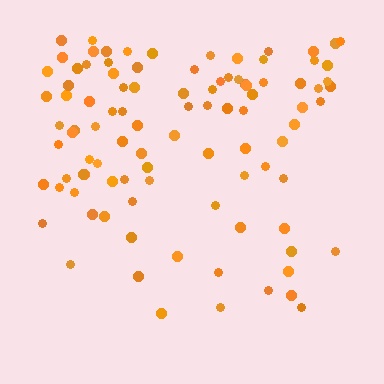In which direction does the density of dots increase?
From bottom to top, with the top side densest.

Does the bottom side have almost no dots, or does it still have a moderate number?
Still a moderate number, just noticeably fewer than the top.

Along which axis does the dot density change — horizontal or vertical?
Vertical.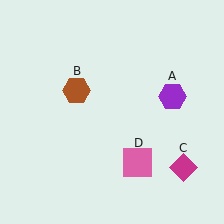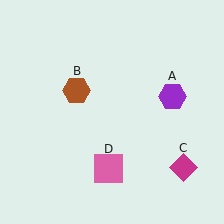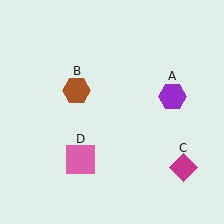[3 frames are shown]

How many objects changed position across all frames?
1 object changed position: pink square (object D).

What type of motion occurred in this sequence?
The pink square (object D) rotated clockwise around the center of the scene.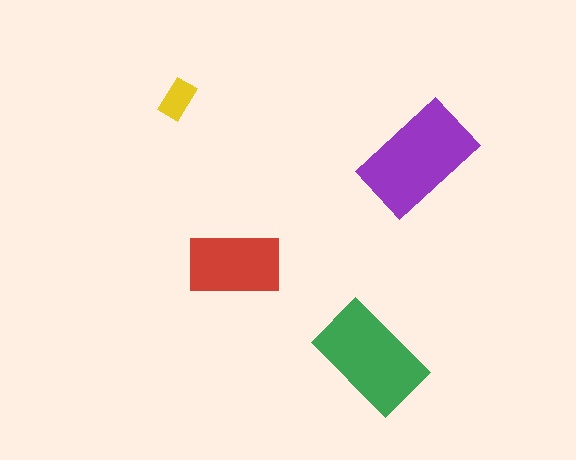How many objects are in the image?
There are 4 objects in the image.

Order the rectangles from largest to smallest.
the purple one, the green one, the red one, the yellow one.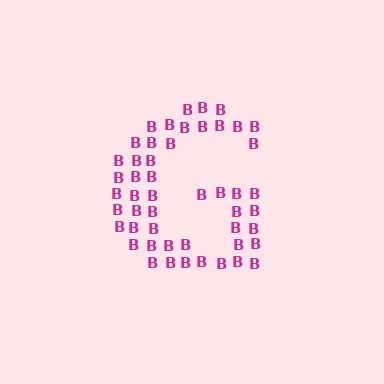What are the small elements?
The small elements are letter B's.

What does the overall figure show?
The overall figure shows the letter G.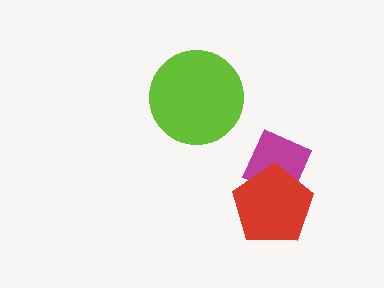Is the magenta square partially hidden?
Yes, it is partially covered by another shape.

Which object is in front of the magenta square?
The red pentagon is in front of the magenta square.